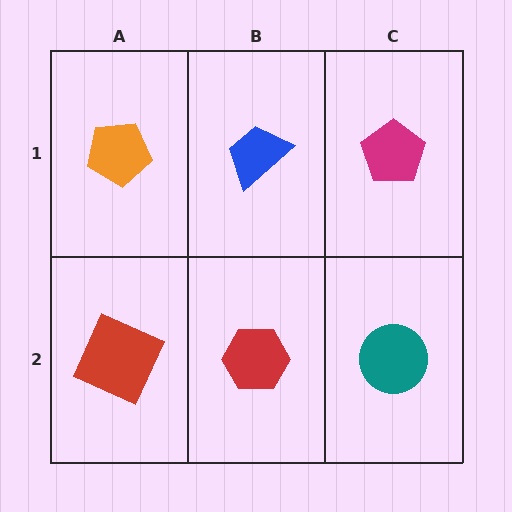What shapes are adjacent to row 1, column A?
A red square (row 2, column A), a blue trapezoid (row 1, column B).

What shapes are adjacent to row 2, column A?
An orange pentagon (row 1, column A), a red hexagon (row 2, column B).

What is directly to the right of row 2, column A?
A red hexagon.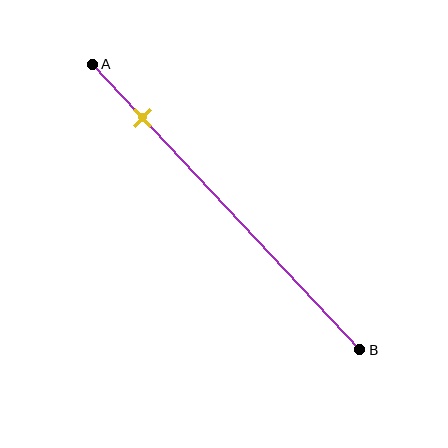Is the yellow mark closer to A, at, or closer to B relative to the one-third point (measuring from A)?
The yellow mark is closer to point A than the one-third point of segment AB.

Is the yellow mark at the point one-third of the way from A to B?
No, the mark is at about 20% from A, not at the 33% one-third point.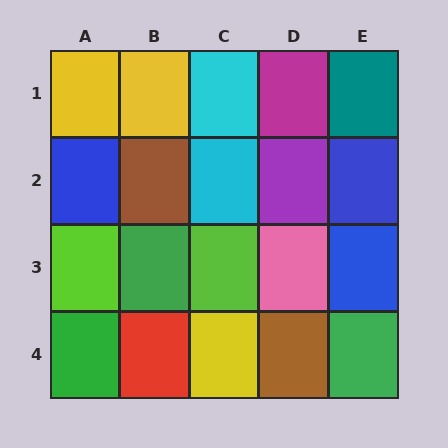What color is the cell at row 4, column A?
Green.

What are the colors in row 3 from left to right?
Lime, green, lime, pink, blue.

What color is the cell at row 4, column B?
Red.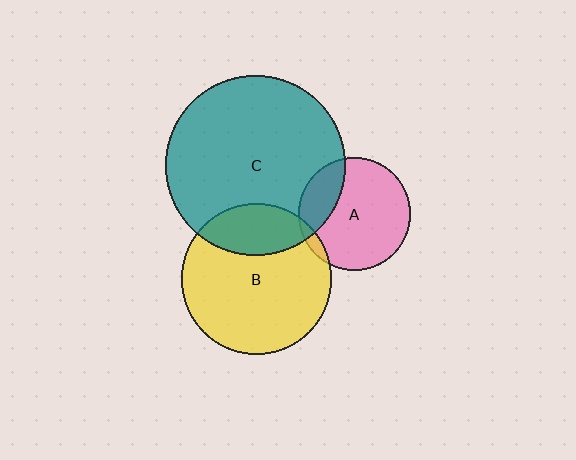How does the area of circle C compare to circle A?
Approximately 2.6 times.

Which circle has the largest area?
Circle C (teal).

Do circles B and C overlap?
Yes.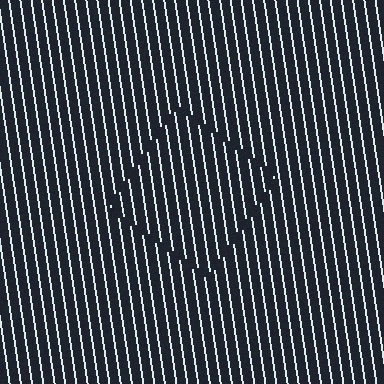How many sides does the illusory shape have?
4 sides — the line-ends trace a square.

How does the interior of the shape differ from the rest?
The interior of the shape contains the same grating, shifted by half a period — the contour is defined by the phase discontinuity where line-ends from the inner and outer gratings abut.